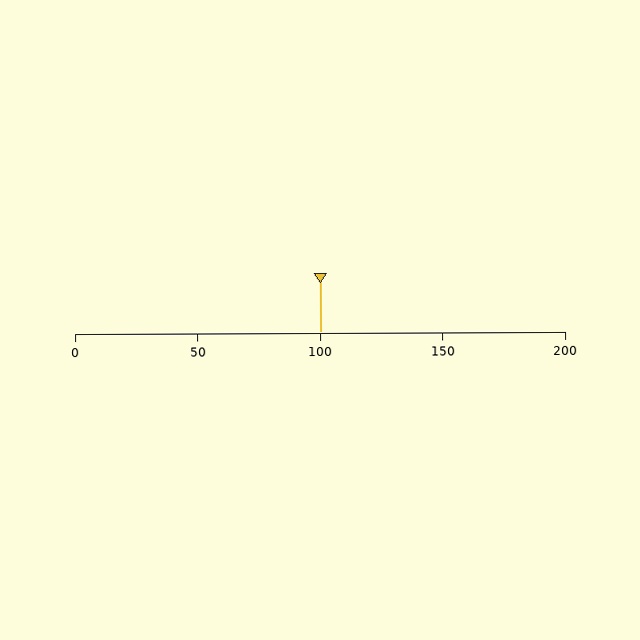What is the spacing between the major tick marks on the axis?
The major ticks are spaced 50 apart.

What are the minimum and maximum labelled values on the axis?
The axis runs from 0 to 200.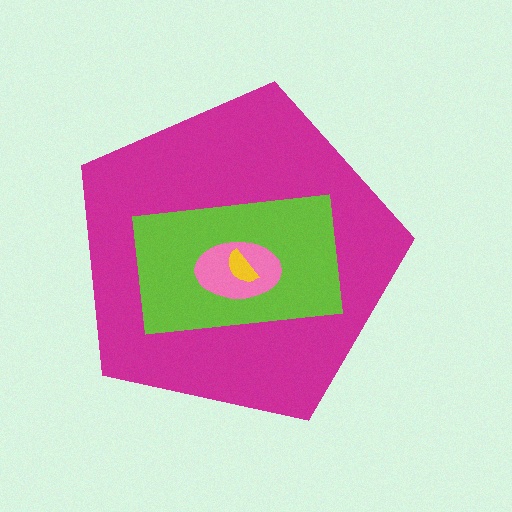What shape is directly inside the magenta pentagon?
The lime rectangle.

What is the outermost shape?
The magenta pentagon.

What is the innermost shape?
The yellow semicircle.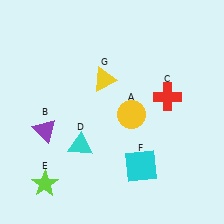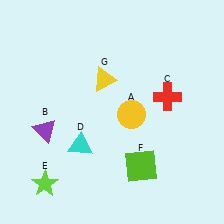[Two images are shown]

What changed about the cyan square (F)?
In Image 1, F is cyan. In Image 2, it changed to lime.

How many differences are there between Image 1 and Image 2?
There is 1 difference between the two images.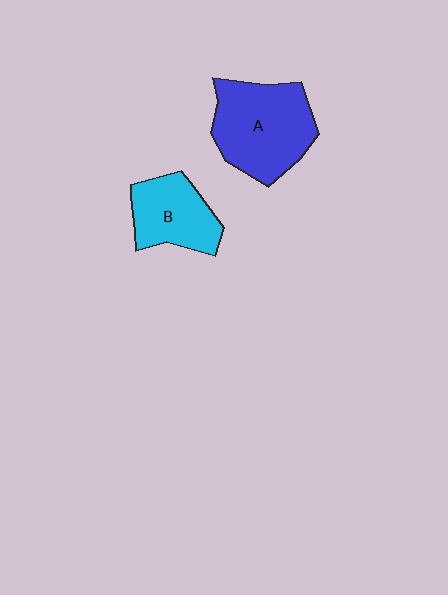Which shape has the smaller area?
Shape B (cyan).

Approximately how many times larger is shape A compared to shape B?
Approximately 1.5 times.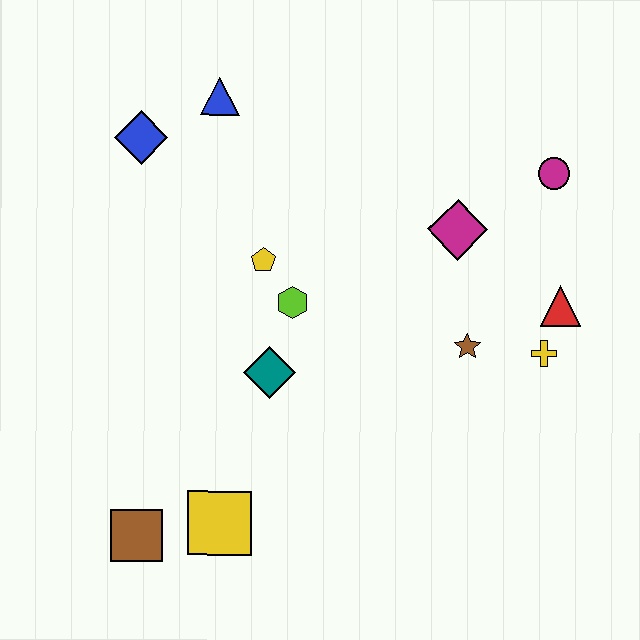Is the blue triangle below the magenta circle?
No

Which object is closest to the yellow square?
The brown square is closest to the yellow square.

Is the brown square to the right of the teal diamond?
No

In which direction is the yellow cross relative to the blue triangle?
The yellow cross is to the right of the blue triangle.